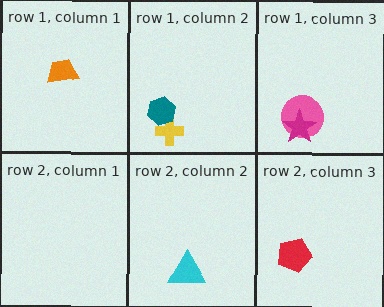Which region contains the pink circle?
The row 1, column 3 region.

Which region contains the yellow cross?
The row 1, column 2 region.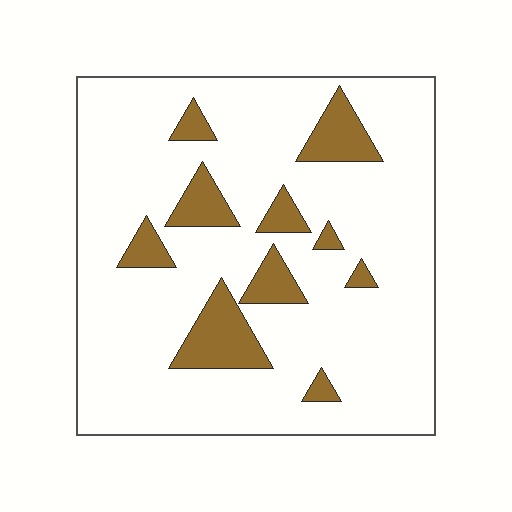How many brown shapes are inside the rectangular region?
10.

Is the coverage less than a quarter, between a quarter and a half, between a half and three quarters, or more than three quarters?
Less than a quarter.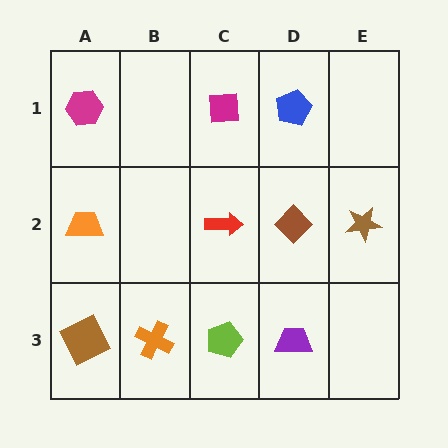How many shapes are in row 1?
3 shapes.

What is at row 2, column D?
A brown diamond.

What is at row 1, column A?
A magenta hexagon.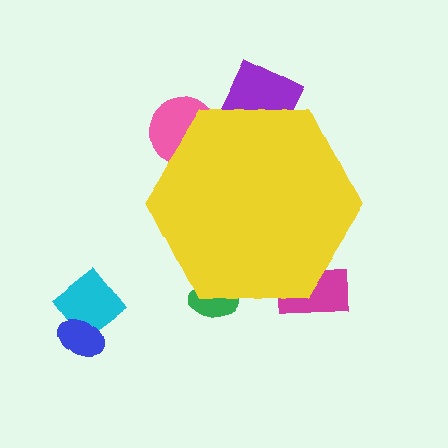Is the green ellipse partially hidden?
Yes, the green ellipse is partially hidden behind the yellow hexagon.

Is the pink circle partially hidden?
Yes, the pink circle is partially hidden behind the yellow hexagon.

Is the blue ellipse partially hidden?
No, the blue ellipse is fully visible.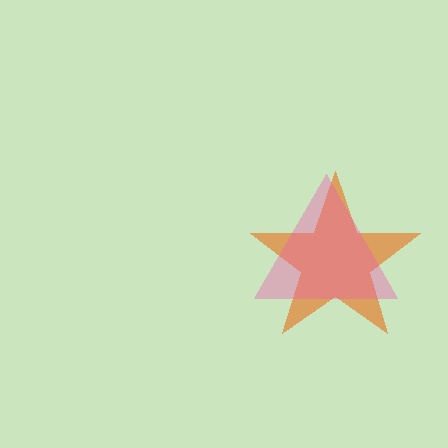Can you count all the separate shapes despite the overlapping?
Yes, there are 2 separate shapes.